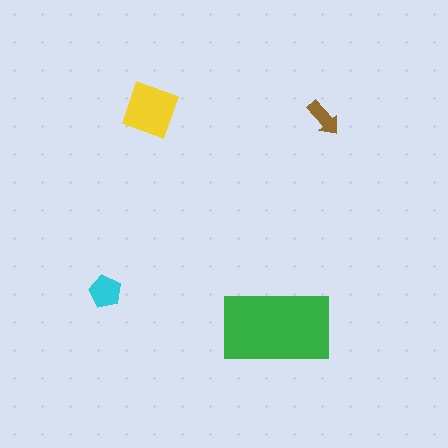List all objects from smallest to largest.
The brown arrow, the cyan pentagon, the yellow diamond, the green rectangle.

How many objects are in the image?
There are 4 objects in the image.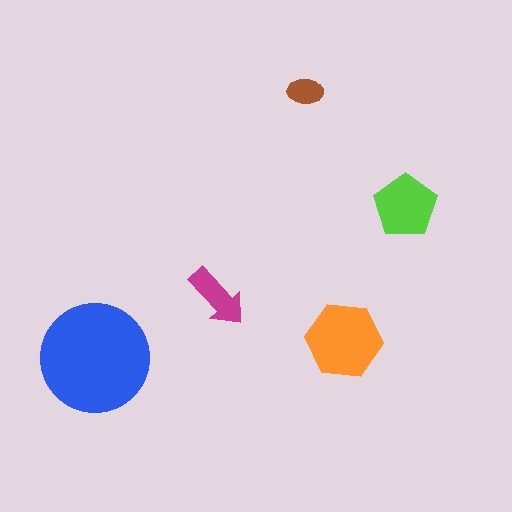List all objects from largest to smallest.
The blue circle, the orange hexagon, the lime pentagon, the magenta arrow, the brown ellipse.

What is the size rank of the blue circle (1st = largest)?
1st.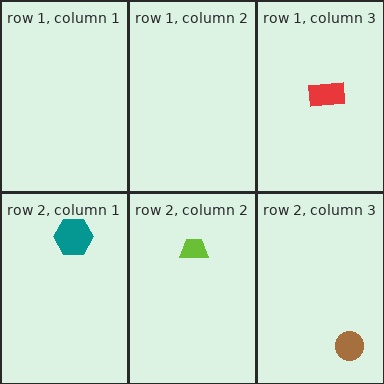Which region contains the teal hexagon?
The row 2, column 1 region.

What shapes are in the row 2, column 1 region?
The teal hexagon.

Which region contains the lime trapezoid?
The row 2, column 2 region.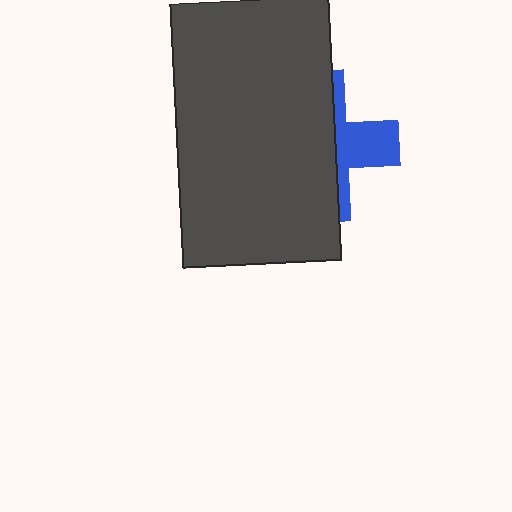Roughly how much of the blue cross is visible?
A small part of it is visible (roughly 36%).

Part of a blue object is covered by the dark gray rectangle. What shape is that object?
It is a cross.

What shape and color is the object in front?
The object in front is a dark gray rectangle.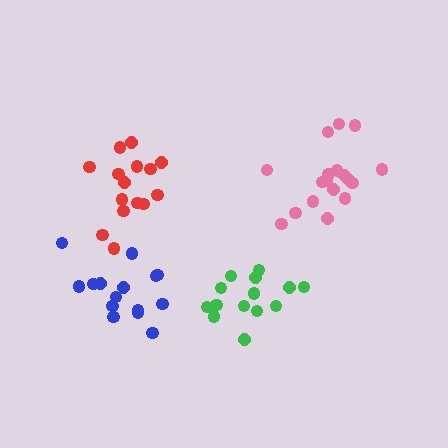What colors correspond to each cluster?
The clusters are colored: red, green, blue, pink.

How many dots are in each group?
Group 1: 15 dots, Group 2: 14 dots, Group 3: 15 dots, Group 4: 18 dots (62 total).